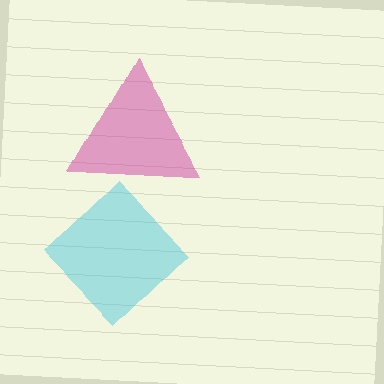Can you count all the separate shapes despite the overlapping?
Yes, there are 2 separate shapes.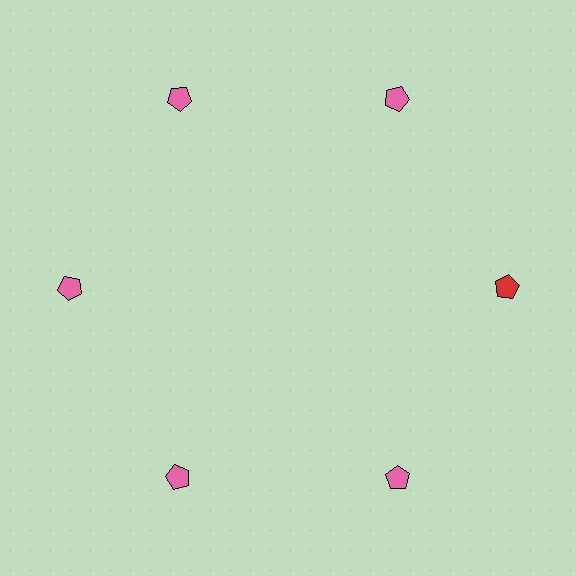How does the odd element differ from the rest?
It has a different color: red instead of pink.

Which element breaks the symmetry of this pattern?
The red pentagon at roughly the 3 o'clock position breaks the symmetry. All other shapes are pink pentagons.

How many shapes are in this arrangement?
There are 6 shapes arranged in a ring pattern.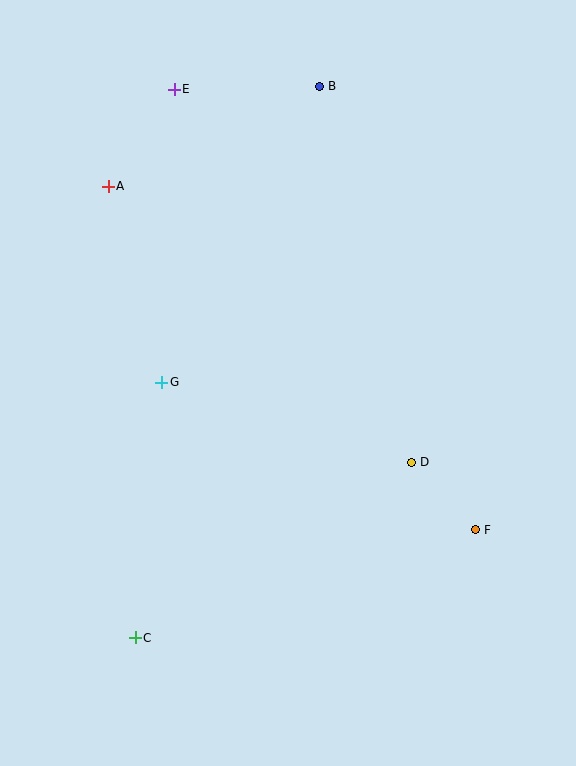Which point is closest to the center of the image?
Point G at (162, 382) is closest to the center.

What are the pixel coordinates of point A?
Point A is at (108, 186).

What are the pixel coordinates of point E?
Point E is at (174, 89).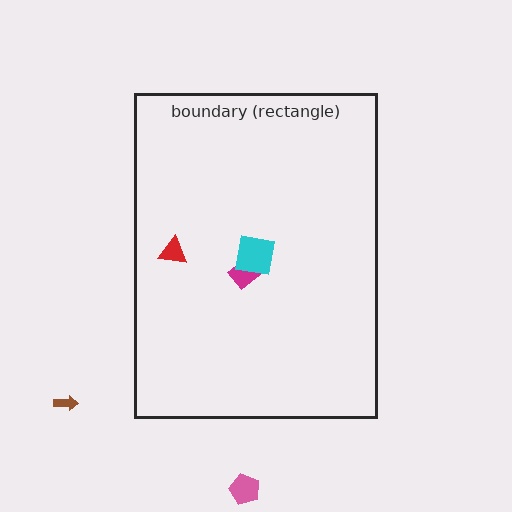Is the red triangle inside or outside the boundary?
Inside.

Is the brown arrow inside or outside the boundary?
Outside.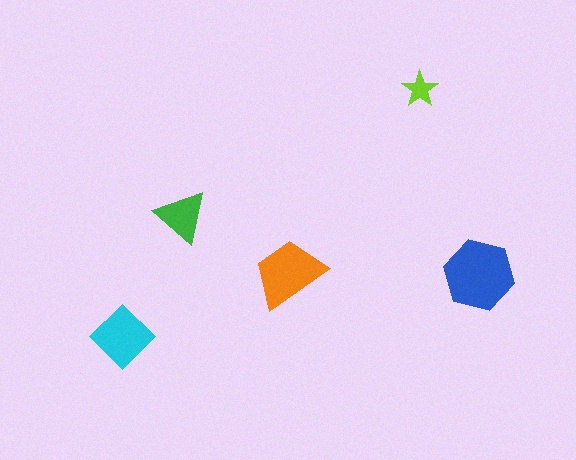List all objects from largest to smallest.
The blue hexagon, the orange trapezoid, the cyan diamond, the green triangle, the lime star.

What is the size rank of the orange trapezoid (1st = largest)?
2nd.